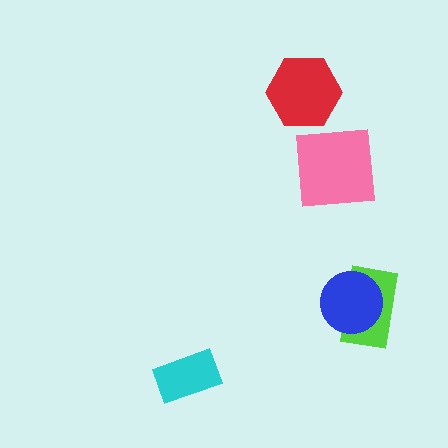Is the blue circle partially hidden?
No, no other shape covers it.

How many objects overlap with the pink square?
0 objects overlap with the pink square.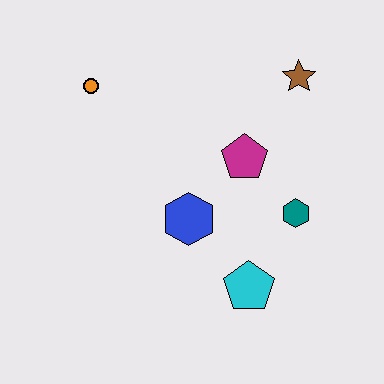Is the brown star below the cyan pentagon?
No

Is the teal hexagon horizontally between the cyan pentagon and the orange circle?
No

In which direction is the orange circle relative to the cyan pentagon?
The orange circle is above the cyan pentagon.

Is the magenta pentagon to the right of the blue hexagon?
Yes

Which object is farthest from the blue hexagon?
The brown star is farthest from the blue hexagon.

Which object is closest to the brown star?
The magenta pentagon is closest to the brown star.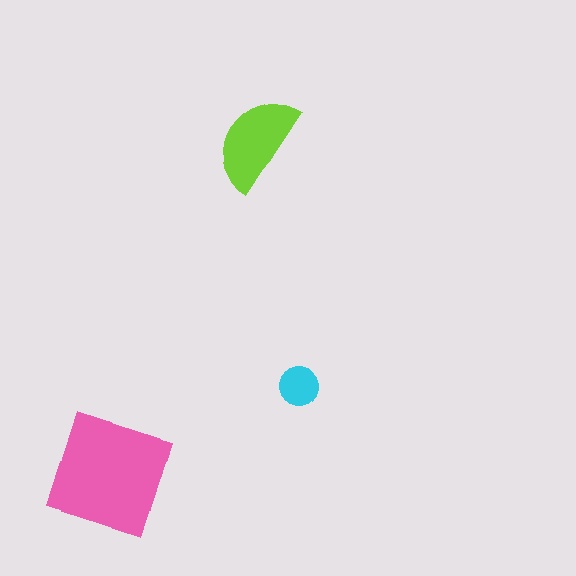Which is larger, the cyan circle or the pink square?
The pink square.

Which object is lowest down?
The pink square is bottommost.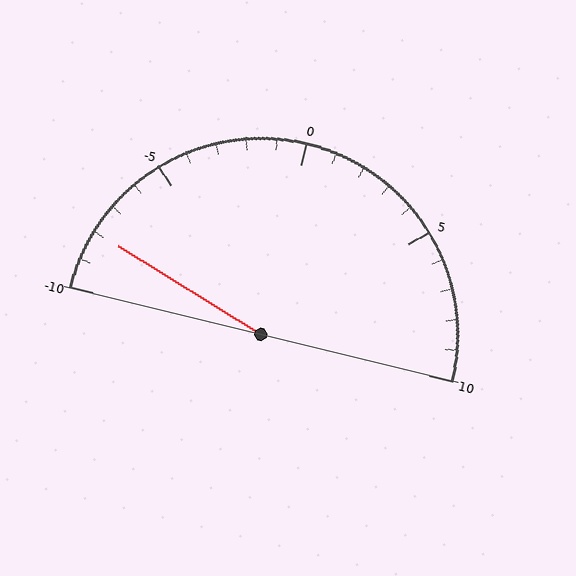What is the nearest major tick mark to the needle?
The nearest major tick mark is -10.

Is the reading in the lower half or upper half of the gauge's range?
The reading is in the lower half of the range (-10 to 10).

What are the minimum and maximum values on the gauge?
The gauge ranges from -10 to 10.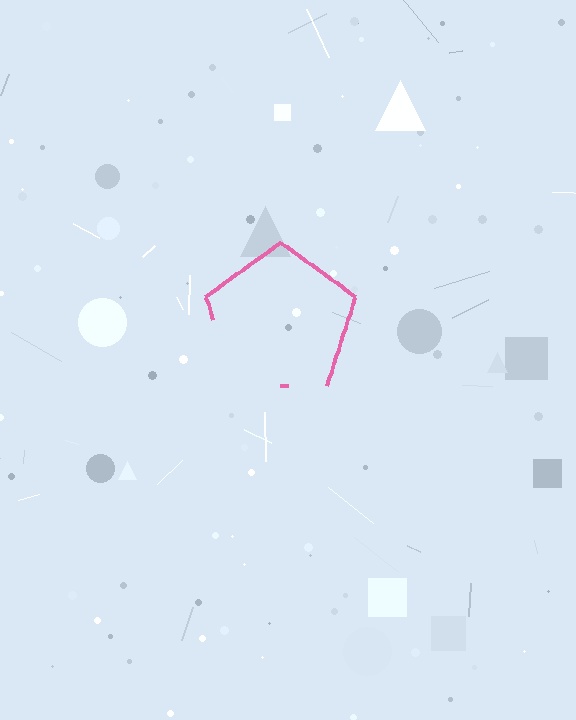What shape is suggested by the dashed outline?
The dashed outline suggests a pentagon.